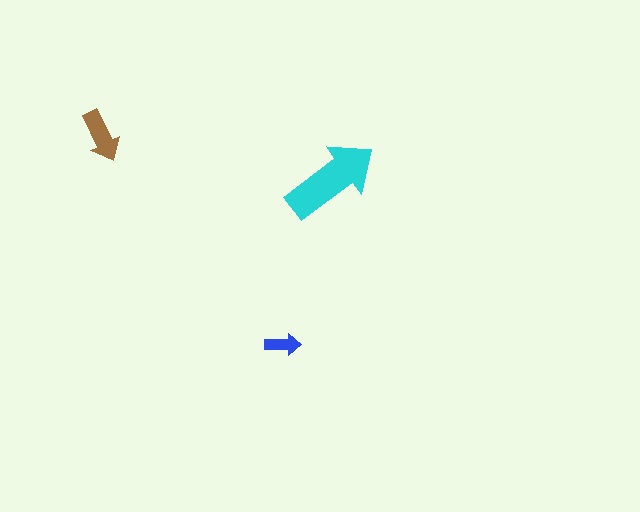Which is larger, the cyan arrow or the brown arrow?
The cyan one.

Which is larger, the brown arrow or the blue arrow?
The brown one.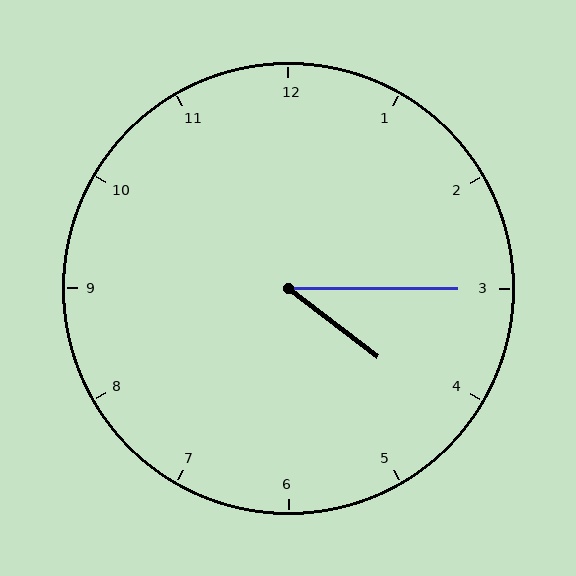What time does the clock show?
4:15.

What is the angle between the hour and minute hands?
Approximately 38 degrees.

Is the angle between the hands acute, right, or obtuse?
It is acute.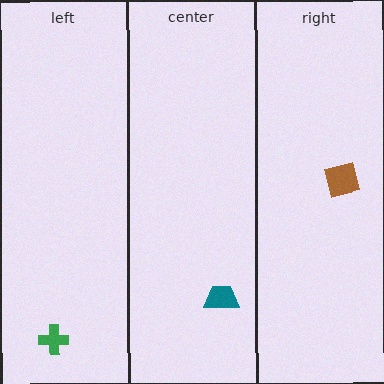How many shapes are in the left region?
1.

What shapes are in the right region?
The brown square.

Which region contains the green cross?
The left region.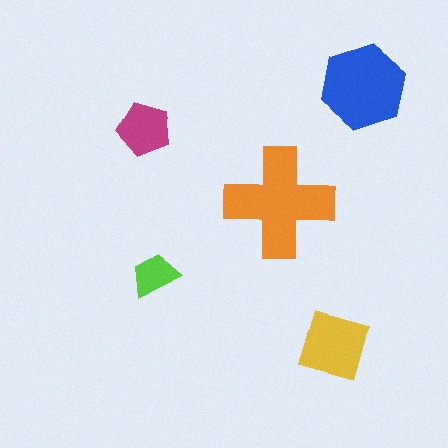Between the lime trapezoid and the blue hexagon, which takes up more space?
The blue hexagon.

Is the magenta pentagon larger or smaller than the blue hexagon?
Smaller.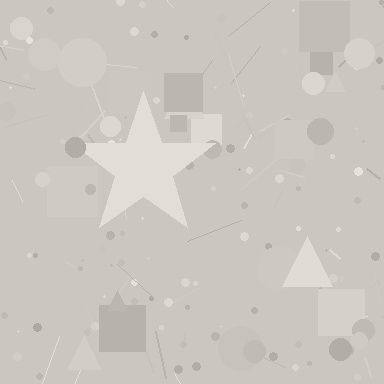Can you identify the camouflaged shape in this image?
The camouflaged shape is a star.